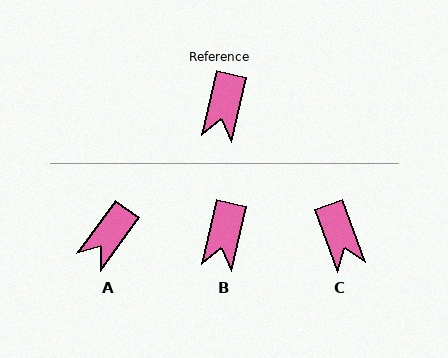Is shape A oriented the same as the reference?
No, it is off by about 23 degrees.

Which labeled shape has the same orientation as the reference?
B.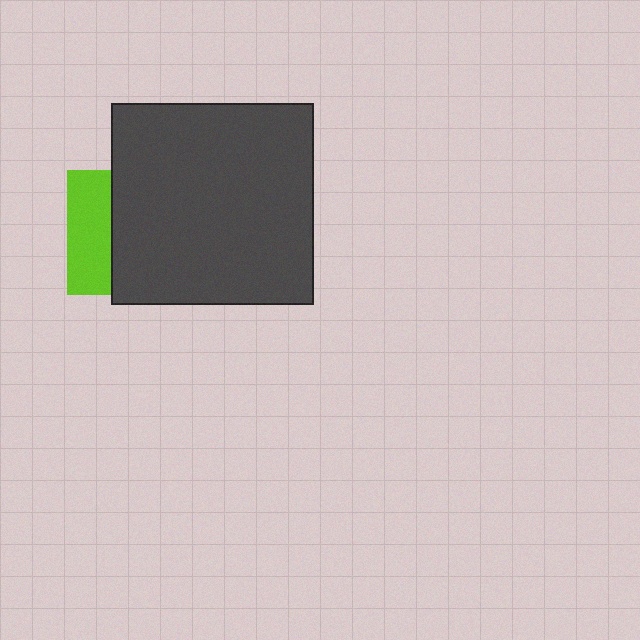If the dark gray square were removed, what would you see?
You would see the complete lime square.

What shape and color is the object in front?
The object in front is a dark gray square.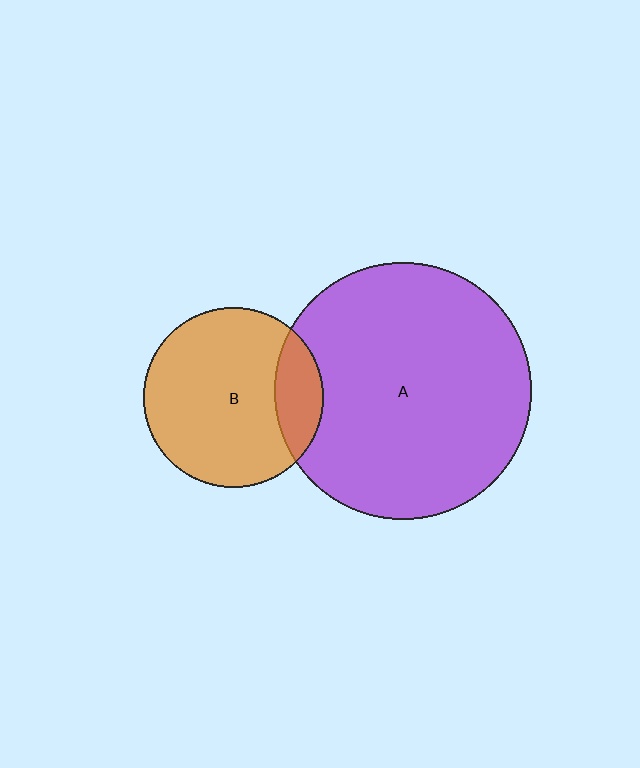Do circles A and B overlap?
Yes.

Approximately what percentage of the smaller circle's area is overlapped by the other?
Approximately 20%.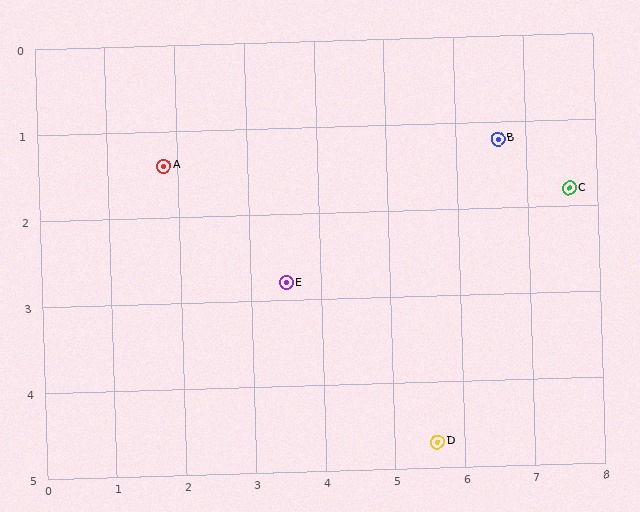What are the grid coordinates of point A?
Point A is at approximately (1.8, 1.4).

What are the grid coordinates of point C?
Point C is at approximately (7.6, 1.8).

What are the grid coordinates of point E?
Point E is at approximately (3.5, 2.8).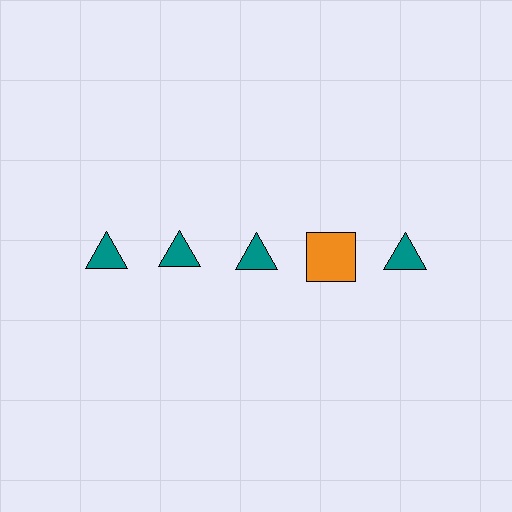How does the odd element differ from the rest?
It differs in both color (orange instead of teal) and shape (square instead of triangle).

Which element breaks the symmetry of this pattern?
The orange square in the top row, second from right column breaks the symmetry. All other shapes are teal triangles.